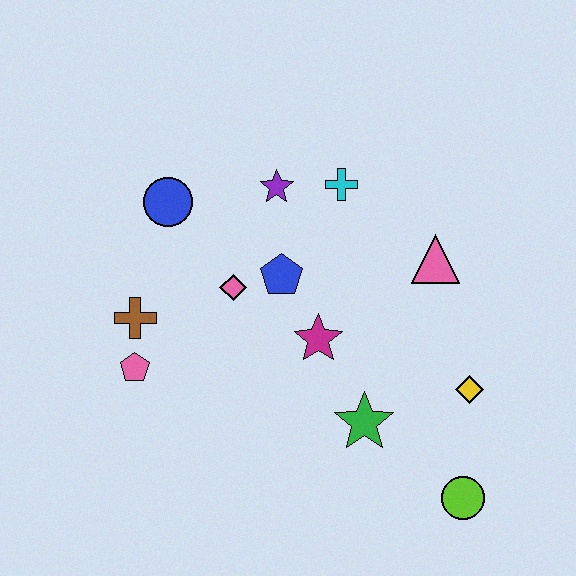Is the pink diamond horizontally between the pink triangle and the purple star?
No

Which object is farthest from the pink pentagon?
The lime circle is farthest from the pink pentagon.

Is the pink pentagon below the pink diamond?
Yes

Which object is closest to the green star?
The magenta star is closest to the green star.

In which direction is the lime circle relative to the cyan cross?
The lime circle is below the cyan cross.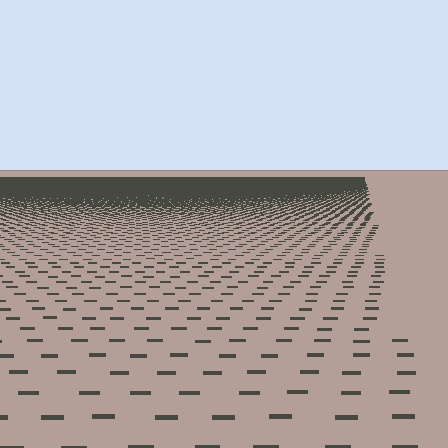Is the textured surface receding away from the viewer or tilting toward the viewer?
The surface is receding away from the viewer. Texture elements get smaller and denser toward the top.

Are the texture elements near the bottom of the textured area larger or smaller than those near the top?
Larger. Near the bottom, elements are closer to the viewer and appear at a bigger on-screen size.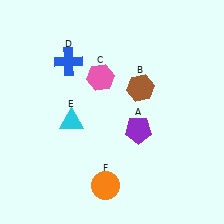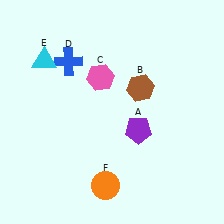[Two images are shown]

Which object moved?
The cyan triangle (E) moved up.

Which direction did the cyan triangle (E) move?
The cyan triangle (E) moved up.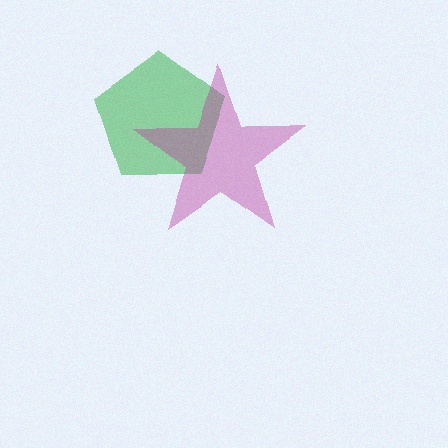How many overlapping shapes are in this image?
There are 2 overlapping shapes in the image.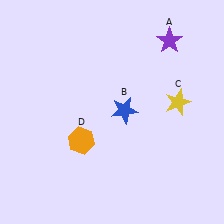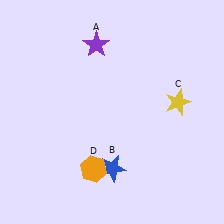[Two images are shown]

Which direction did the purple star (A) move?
The purple star (A) moved left.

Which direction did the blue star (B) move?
The blue star (B) moved down.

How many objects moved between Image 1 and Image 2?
3 objects moved between the two images.